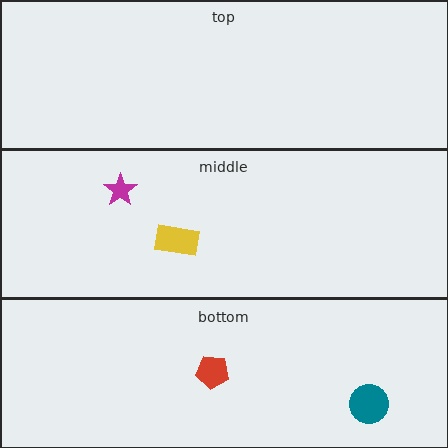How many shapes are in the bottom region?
2.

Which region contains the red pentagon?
The bottom region.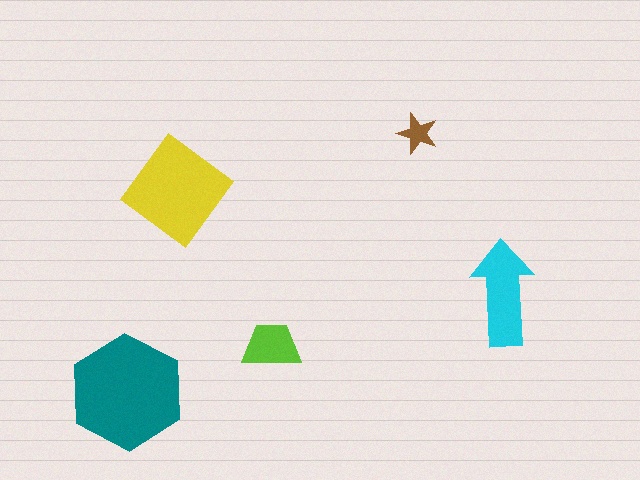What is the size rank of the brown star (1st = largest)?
5th.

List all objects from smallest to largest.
The brown star, the lime trapezoid, the cyan arrow, the yellow diamond, the teal hexagon.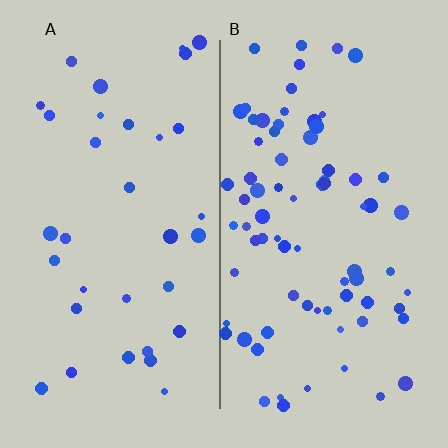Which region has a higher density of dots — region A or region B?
B (the right).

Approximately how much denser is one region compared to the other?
Approximately 2.2× — region B over region A.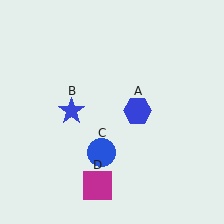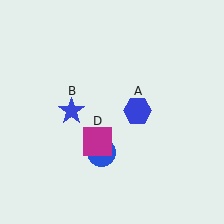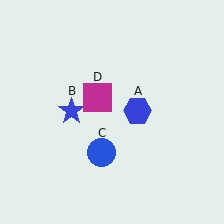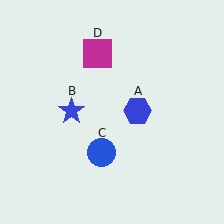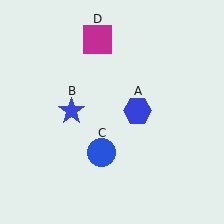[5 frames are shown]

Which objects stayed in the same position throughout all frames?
Blue hexagon (object A) and blue star (object B) and blue circle (object C) remained stationary.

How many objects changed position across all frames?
1 object changed position: magenta square (object D).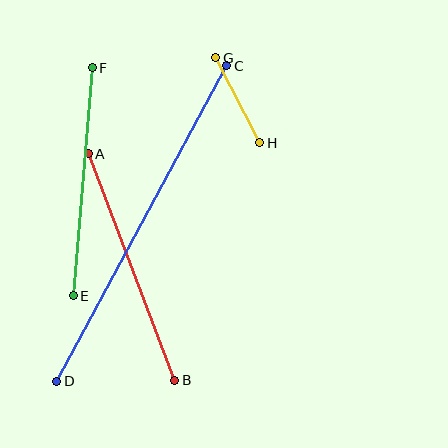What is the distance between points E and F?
The distance is approximately 229 pixels.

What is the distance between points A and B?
The distance is approximately 243 pixels.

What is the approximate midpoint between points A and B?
The midpoint is at approximately (131, 267) pixels.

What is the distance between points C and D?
The distance is approximately 359 pixels.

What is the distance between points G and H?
The distance is approximately 96 pixels.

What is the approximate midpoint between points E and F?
The midpoint is at approximately (83, 182) pixels.